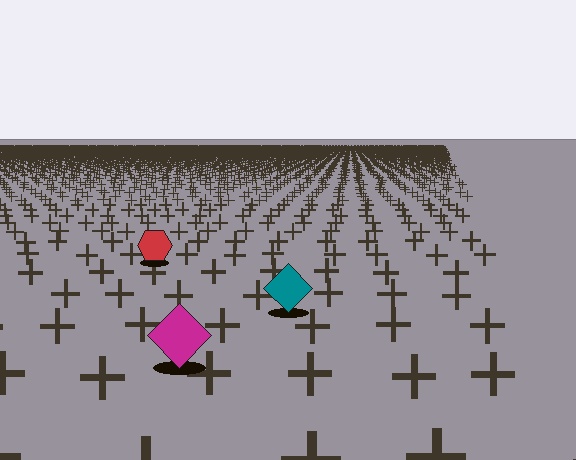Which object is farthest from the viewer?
The red hexagon is farthest from the viewer. It appears smaller and the ground texture around it is denser.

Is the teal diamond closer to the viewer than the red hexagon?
Yes. The teal diamond is closer — you can tell from the texture gradient: the ground texture is coarser near it.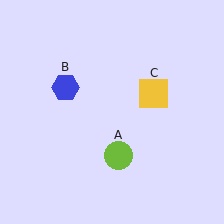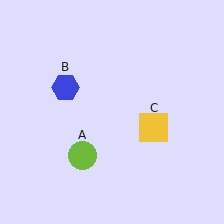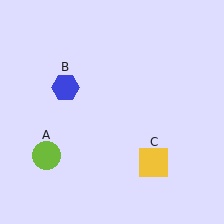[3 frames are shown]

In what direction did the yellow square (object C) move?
The yellow square (object C) moved down.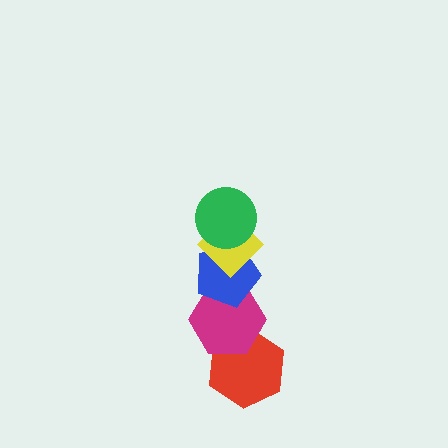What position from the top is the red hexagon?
The red hexagon is 5th from the top.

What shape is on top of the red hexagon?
The magenta hexagon is on top of the red hexagon.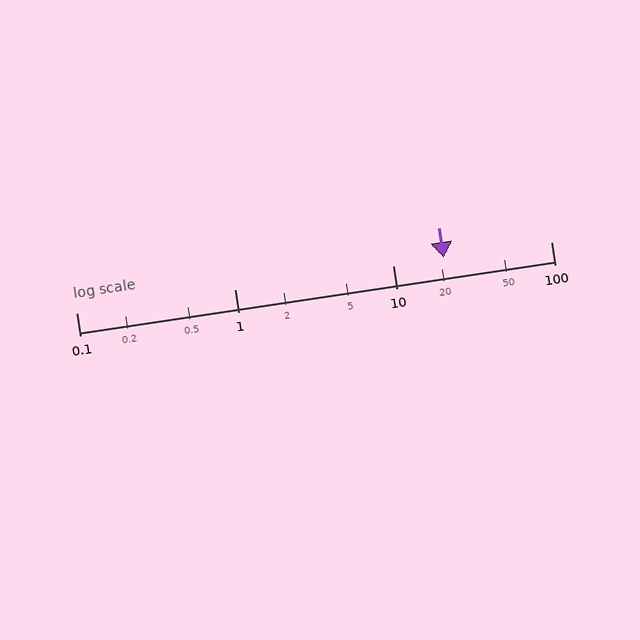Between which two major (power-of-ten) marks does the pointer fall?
The pointer is between 10 and 100.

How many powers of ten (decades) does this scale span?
The scale spans 3 decades, from 0.1 to 100.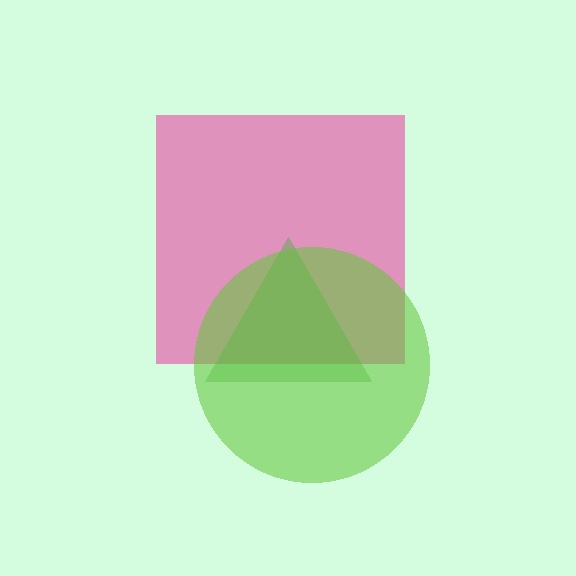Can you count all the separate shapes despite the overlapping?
Yes, there are 3 separate shapes.